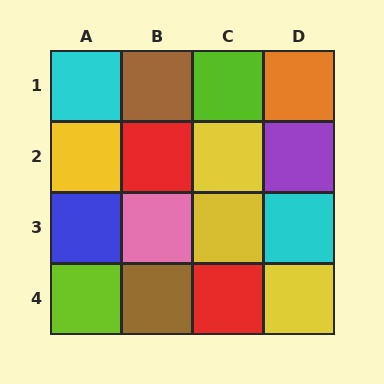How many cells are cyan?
2 cells are cyan.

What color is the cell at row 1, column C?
Lime.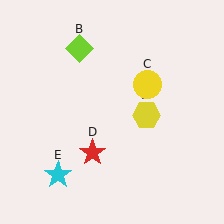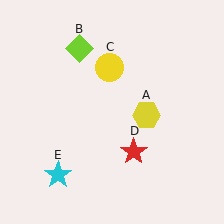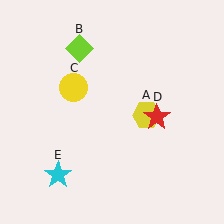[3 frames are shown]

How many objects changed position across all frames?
2 objects changed position: yellow circle (object C), red star (object D).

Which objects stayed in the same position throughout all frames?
Yellow hexagon (object A) and lime diamond (object B) and cyan star (object E) remained stationary.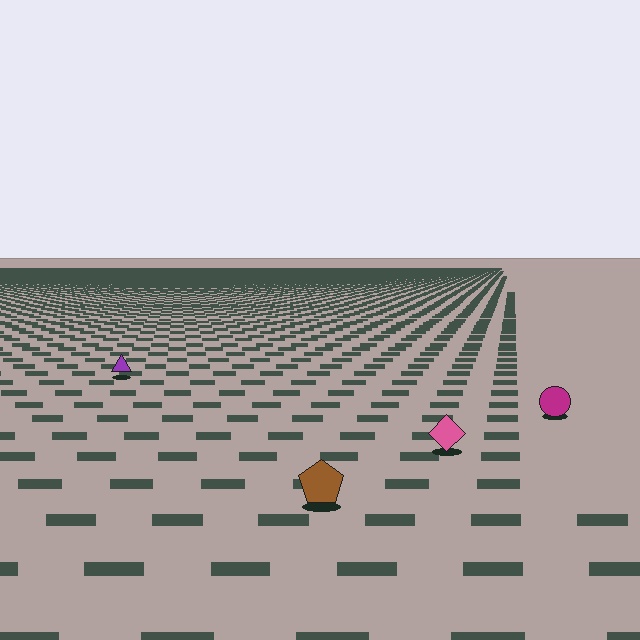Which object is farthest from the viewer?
The purple triangle is farthest from the viewer. It appears smaller and the ground texture around it is denser.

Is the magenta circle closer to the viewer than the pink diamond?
No. The pink diamond is closer — you can tell from the texture gradient: the ground texture is coarser near it.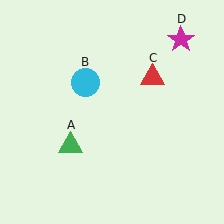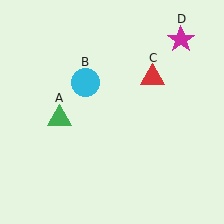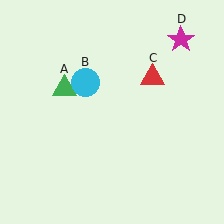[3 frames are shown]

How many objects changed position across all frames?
1 object changed position: green triangle (object A).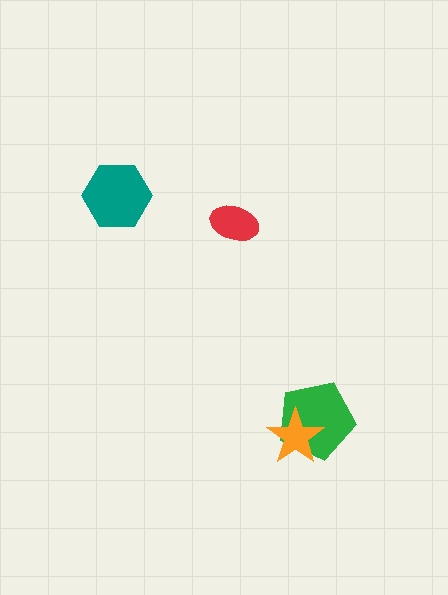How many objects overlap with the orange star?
1 object overlaps with the orange star.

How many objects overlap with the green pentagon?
1 object overlaps with the green pentagon.